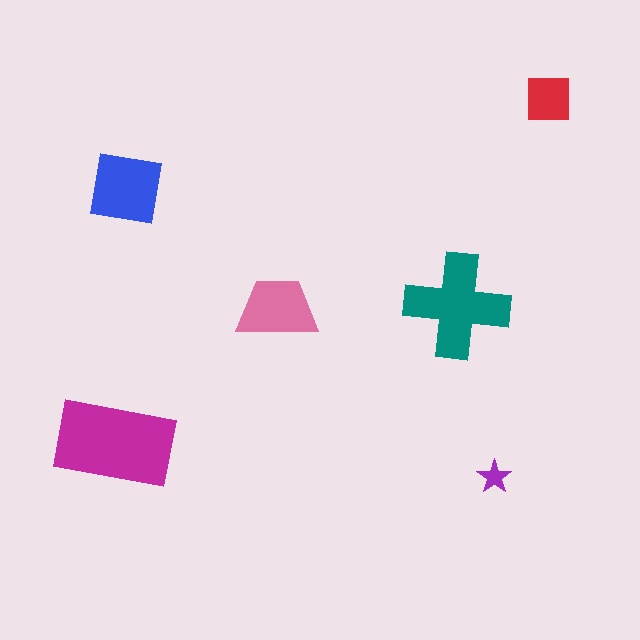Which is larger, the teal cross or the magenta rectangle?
The magenta rectangle.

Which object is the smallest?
The purple star.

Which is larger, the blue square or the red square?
The blue square.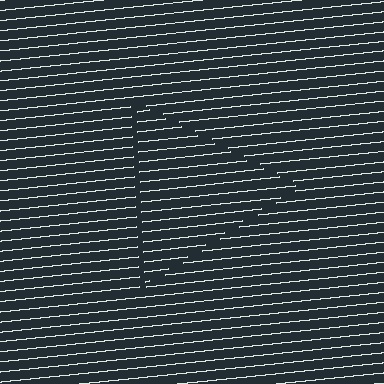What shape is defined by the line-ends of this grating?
An illusory triangle. The interior of the shape contains the same grating, shifted by half a period — the contour is defined by the phase discontinuity where line-ends from the inner and outer gratings abut.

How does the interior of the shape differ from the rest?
The interior of the shape contains the same grating, shifted by half a period — the contour is defined by the phase discontinuity where line-ends from the inner and outer gratings abut.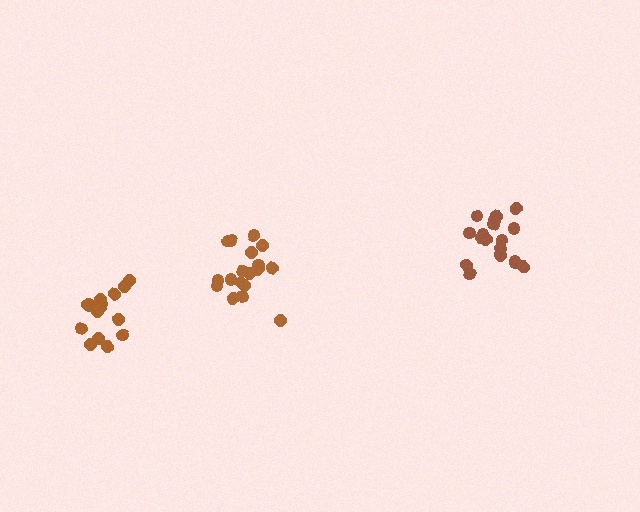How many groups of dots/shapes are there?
There are 3 groups.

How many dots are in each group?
Group 1: 18 dots, Group 2: 18 dots, Group 3: 15 dots (51 total).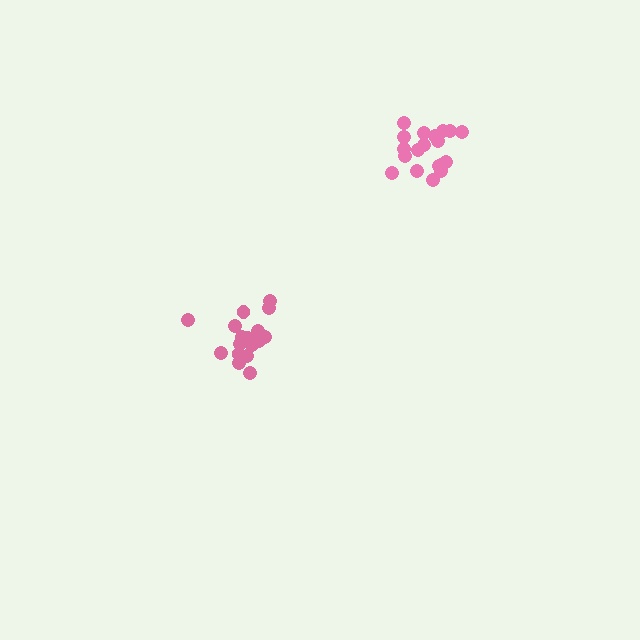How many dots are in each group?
Group 1: 19 dots, Group 2: 18 dots (37 total).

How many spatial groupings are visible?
There are 2 spatial groupings.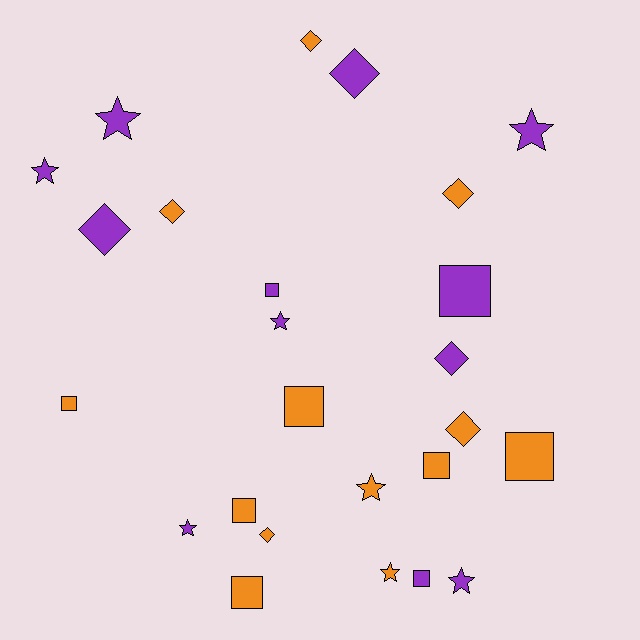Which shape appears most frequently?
Square, with 9 objects.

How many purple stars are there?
There are 6 purple stars.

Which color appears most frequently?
Orange, with 13 objects.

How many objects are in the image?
There are 25 objects.